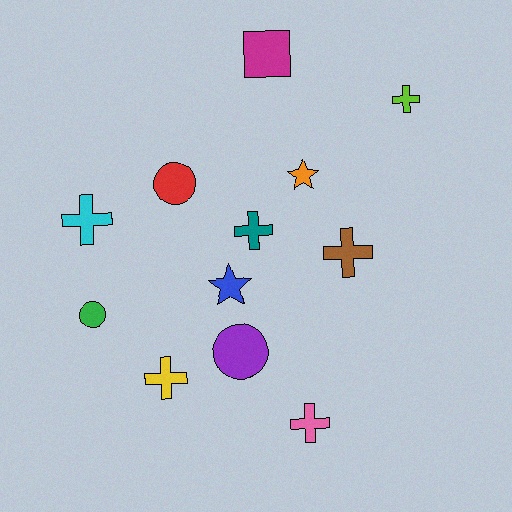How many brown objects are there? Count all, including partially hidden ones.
There is 1 brown object.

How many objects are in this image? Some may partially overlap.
There are 12 objects.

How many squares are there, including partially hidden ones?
There is 1 square.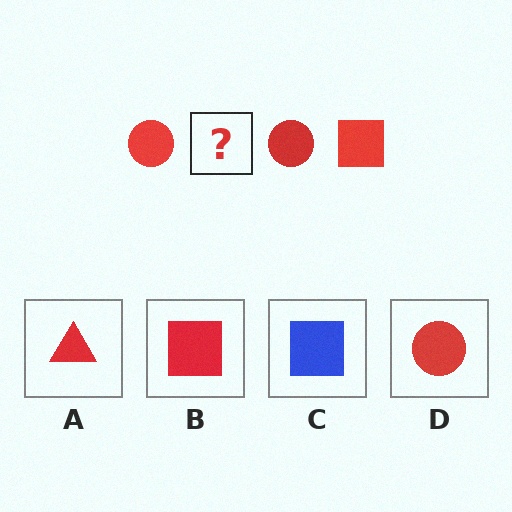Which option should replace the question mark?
Option B.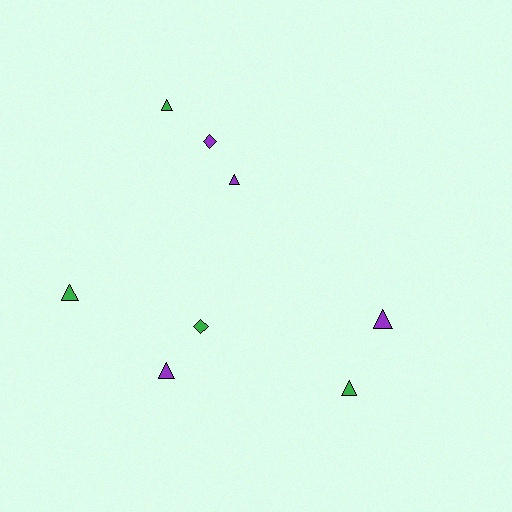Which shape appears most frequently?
Triangle, with 6 objects.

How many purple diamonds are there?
There is 1 purple diamond.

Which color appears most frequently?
Purple, with 4 objects.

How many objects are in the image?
There are 8 objects.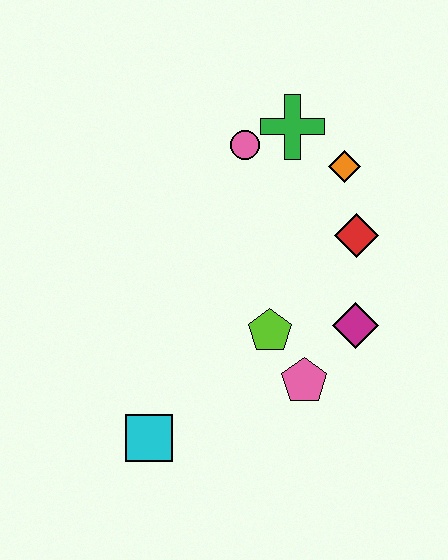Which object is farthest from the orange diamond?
The cyan square is farthest from the orange diamond.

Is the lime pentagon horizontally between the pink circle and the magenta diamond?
Yes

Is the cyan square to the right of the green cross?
No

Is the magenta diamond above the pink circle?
No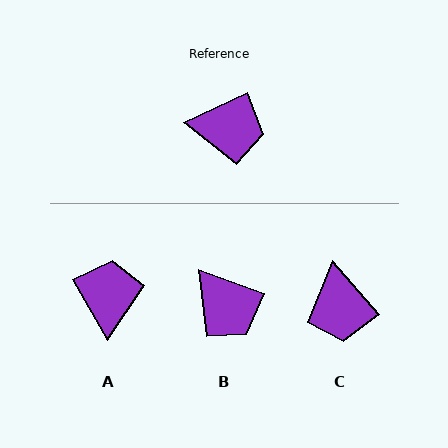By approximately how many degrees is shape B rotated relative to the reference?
Approximately 45 degrees clockwise.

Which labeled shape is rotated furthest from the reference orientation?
A, about 95 degrees away.